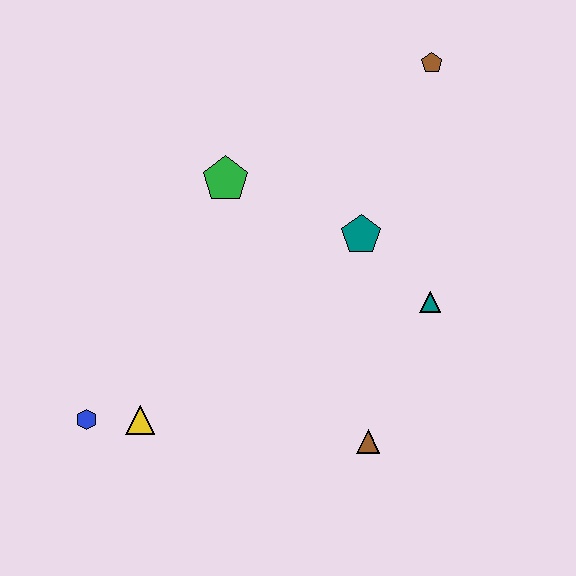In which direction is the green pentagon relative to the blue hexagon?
The green pentagon is above the blue hexagon.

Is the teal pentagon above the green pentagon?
No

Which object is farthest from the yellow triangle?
The brown pentagon is farthest from the yellow triangle.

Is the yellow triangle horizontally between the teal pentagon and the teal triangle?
No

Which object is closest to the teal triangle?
The teal pentagon is closest to the teal triangle.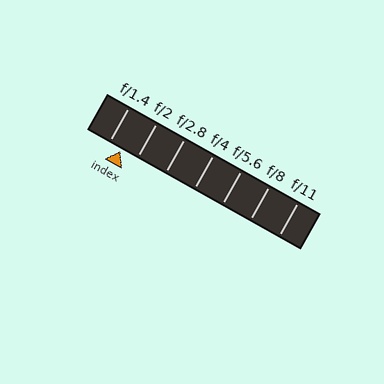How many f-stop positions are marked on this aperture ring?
There are 7 f-stop positions marked.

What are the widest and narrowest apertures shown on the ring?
The widest aperture shown is f/1.4 and the narrowest is f/11.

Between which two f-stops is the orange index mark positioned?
The index mark is between f/1.4 and f/2.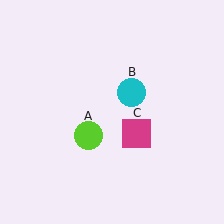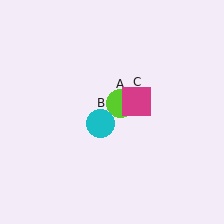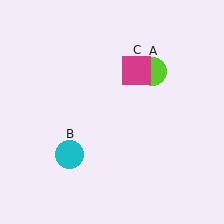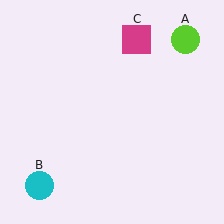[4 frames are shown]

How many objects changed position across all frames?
3 objects changed position: lime circle (object A), cyan circle (object B), magenta square (object C).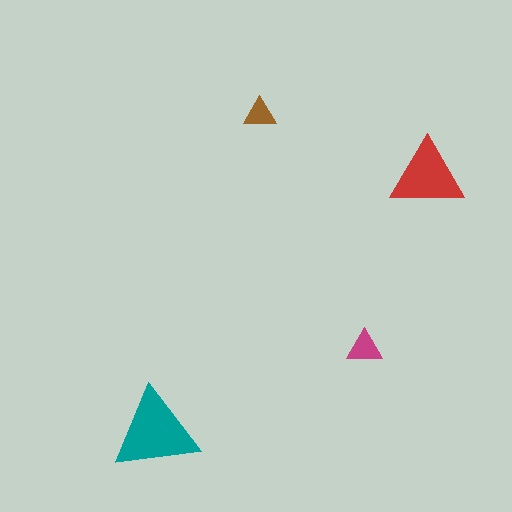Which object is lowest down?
The teal triangle is bottommost.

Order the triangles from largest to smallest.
the teal one, the red one, the magenta one, the brown one.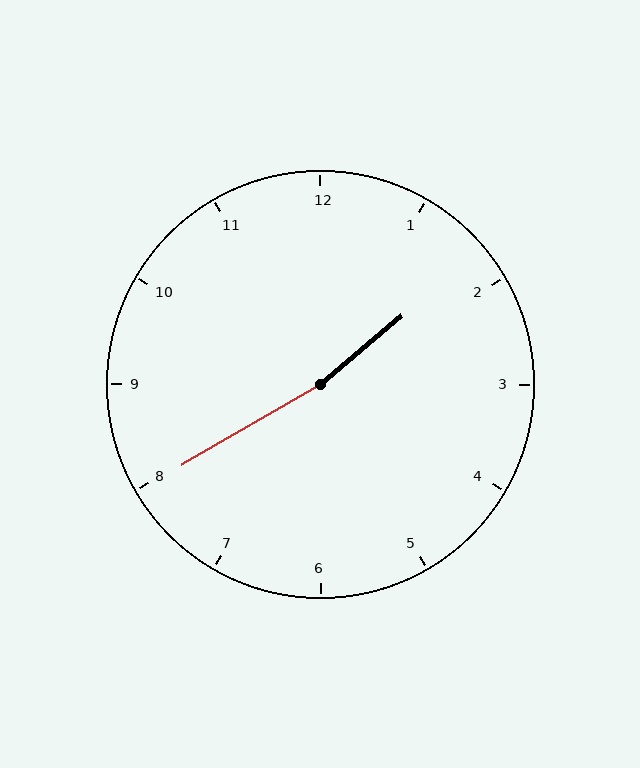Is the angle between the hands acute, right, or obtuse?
It is obtuse.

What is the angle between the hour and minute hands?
Approximately 170 degrees.